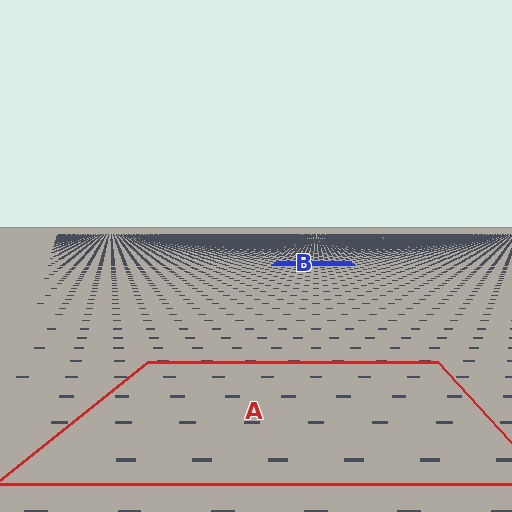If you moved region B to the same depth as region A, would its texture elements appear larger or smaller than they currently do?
They would appear larger. At a closer depth, the same texture elements are projected at a bigger on-screen size.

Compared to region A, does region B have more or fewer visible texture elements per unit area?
Region B has more texture elements per unit area — they are packed more densely because it is farther away.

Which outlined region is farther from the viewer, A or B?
Region B is farther from the viewer — the texture elements inside it appear smaller and more densely packed.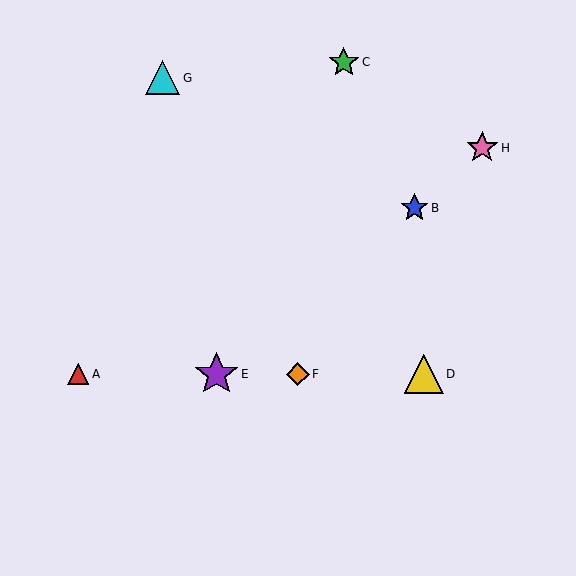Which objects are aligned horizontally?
Objects A, D, E, F are aligned horizontally.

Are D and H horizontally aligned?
No, D is at y≈374 and H is at y≈148.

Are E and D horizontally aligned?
Yes, both are at y≈374.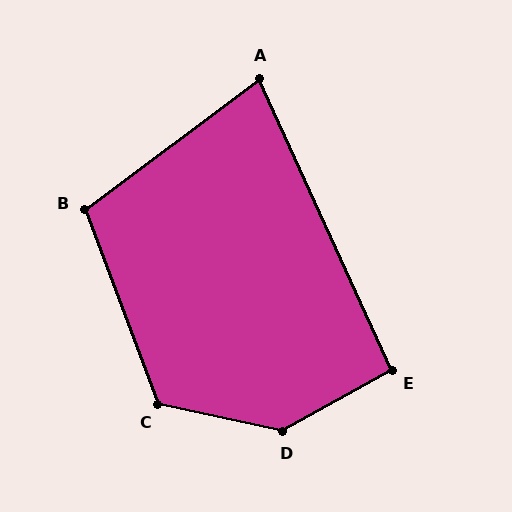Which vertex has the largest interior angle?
D, at approximately 138 degrees.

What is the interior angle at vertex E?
Approximately 95 degrees (approximately right).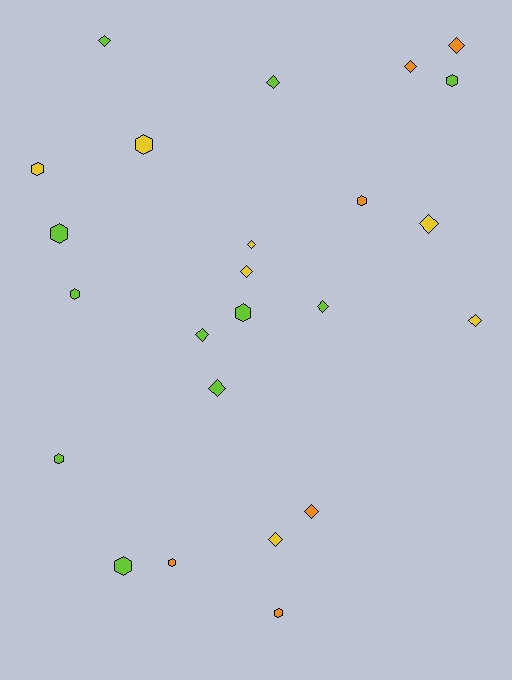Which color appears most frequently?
Lime, with 11 objects.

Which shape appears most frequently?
Diamond, with 13 objects.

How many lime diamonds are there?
There are 5 lime diamonds.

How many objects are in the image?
There are 24 objects.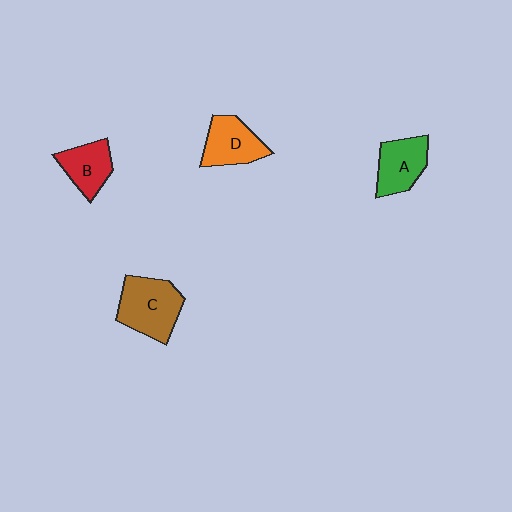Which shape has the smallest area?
Shape B (red).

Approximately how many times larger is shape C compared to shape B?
Approximately 1.5 times.